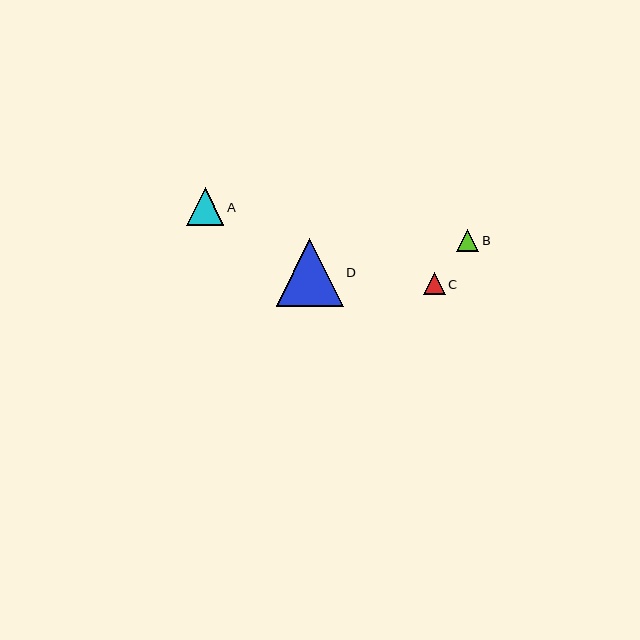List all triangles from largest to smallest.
From largest to smallest: D, A, B, C.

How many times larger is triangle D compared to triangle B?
Triangle D is approximately 3.1 times the size of triangle B.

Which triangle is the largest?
Triangle D is the largest with a size of approximately 67 pixels.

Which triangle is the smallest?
Triangle C is the smallest with a size of approximately 22 pixels.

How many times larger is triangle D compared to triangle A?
Triangle D is approximately 1.8 times the size of triangle A.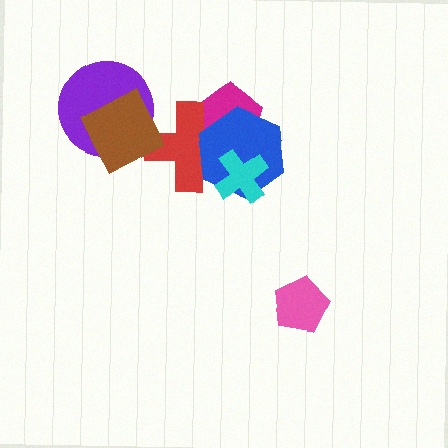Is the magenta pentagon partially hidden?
Yes, it is partially covered by another shape.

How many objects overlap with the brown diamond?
2 objects overlap with the brown diamond.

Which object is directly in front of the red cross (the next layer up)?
The blue hexagon is directly in front of the red cross.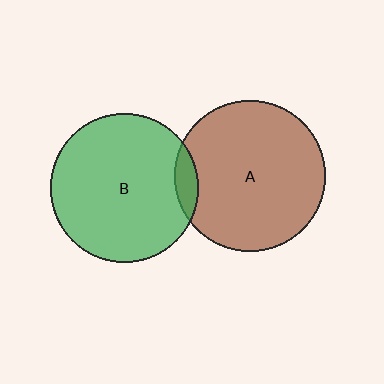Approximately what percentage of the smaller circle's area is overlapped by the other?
Approximately 5%.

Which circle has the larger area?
Circle A (brown).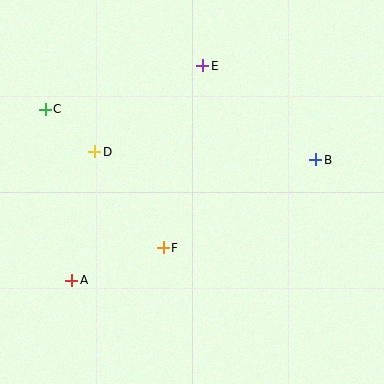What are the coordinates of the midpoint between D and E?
The midpoint between D and E is at (149, 109).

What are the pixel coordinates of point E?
Point E is at (203, 66).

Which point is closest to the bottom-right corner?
Point B is closest to the bottom-right corner.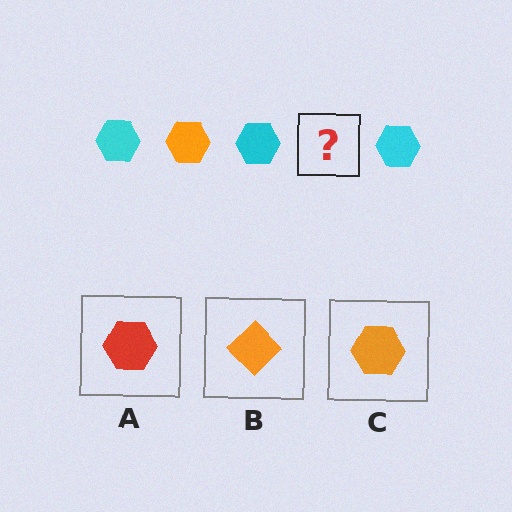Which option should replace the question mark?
Option C.